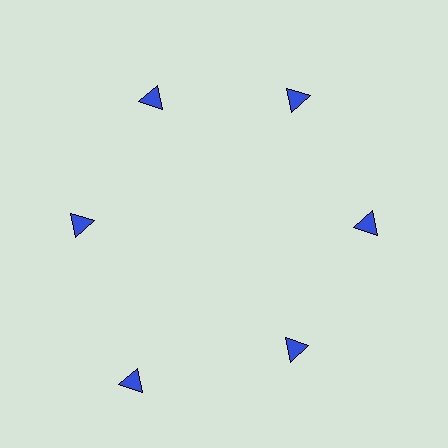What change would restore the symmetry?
The symmetry would be restored by moving it inward, back onto the ring so that all 6 triangles sit at equal angles and equal distance from the center.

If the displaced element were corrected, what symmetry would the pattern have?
It would have 6-fold rotational symmetry — the pattern would map onto itself every 60 degrees.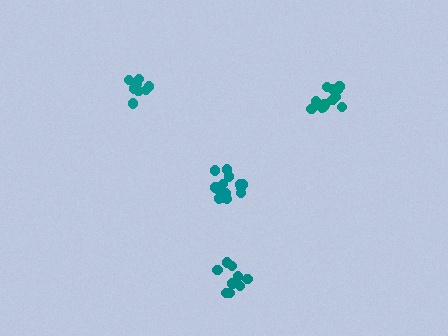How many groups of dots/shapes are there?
There are 4 groups.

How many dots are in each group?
Group 1: 14 dots, Group 2: 14 dots, Group 3: 9 dots, Group 4: 9 dots (46 total).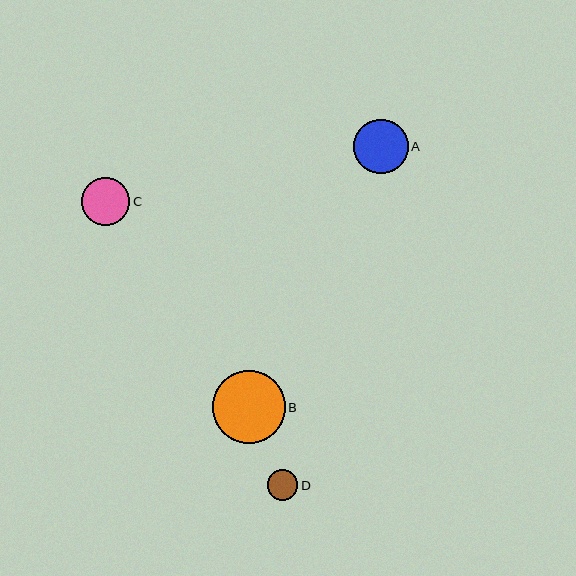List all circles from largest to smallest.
From largest to smallest: B, A, C, D.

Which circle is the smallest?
Circle D is the smallest with a size of approximately 30 pixels.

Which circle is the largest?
Circle B is the largest with a size of approximately 72 pixels.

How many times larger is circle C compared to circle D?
Circle C is approximately 1.6 times the size of circle D.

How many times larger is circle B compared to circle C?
Circle B is approximately 1.5 times the size of circle C.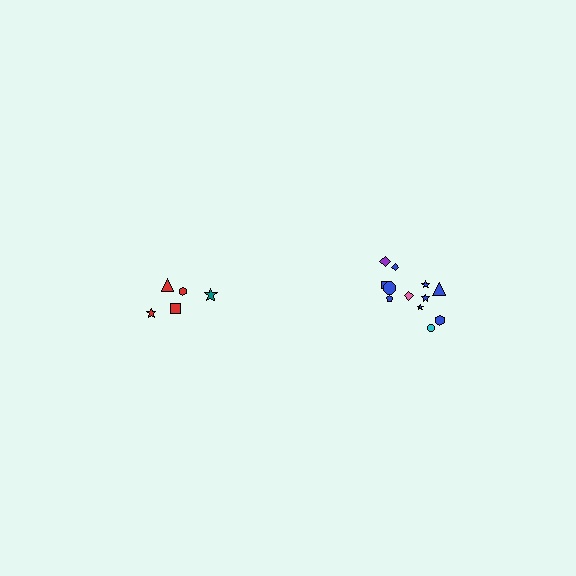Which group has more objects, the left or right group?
The right group.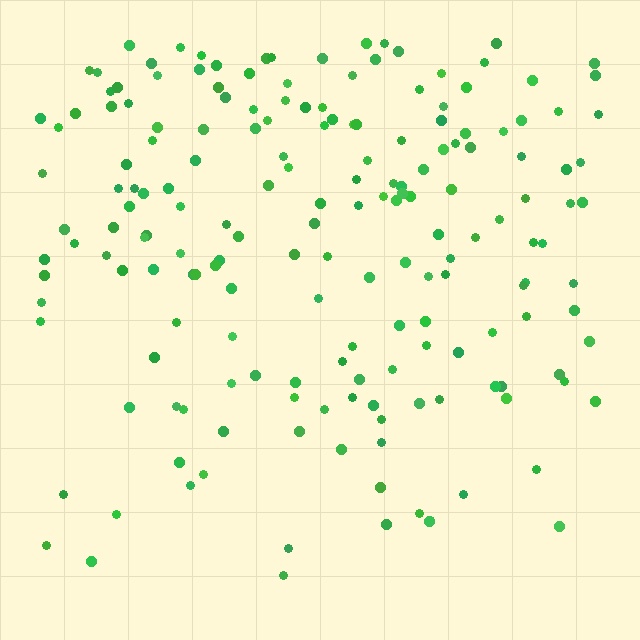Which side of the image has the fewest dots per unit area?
The bottom.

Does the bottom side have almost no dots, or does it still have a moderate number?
Still a moderate number, just noticeably fewer than the top.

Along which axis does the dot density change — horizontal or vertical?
Vertical.